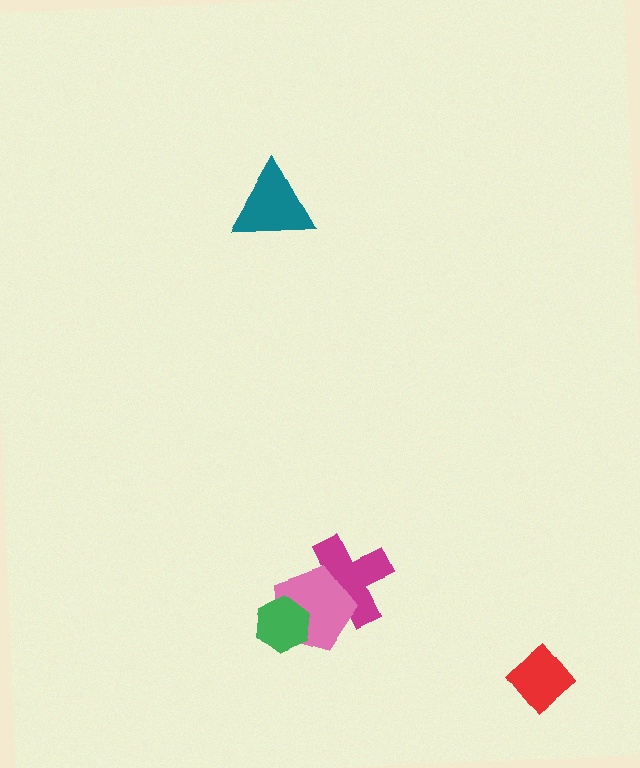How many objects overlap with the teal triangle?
0 objects overlap with the teal triangle.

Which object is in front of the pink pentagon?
The green hexagon is in front of the pink pentagon.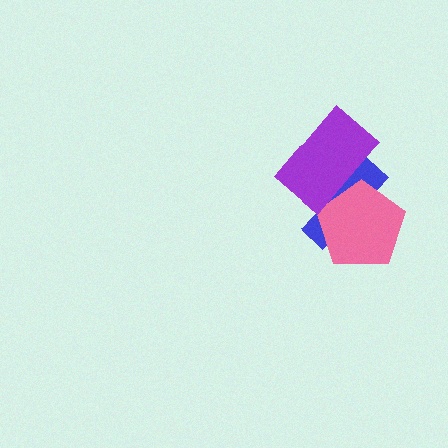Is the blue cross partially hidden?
Yes, it is partially covered by another shape.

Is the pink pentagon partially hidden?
Yes, it is partially covered by another shape.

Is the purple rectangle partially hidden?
No, no other shape covers it.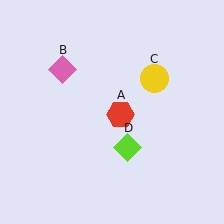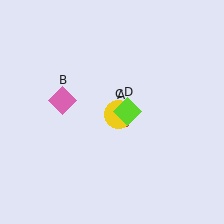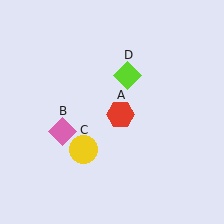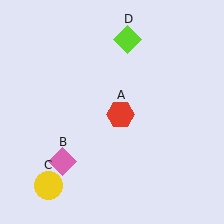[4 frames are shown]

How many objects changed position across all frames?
3 objects changed position: pink diamond (object B), yellow circle (object C), lime diamond (object D).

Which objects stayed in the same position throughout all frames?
Red hexagon (object A) remained stationary.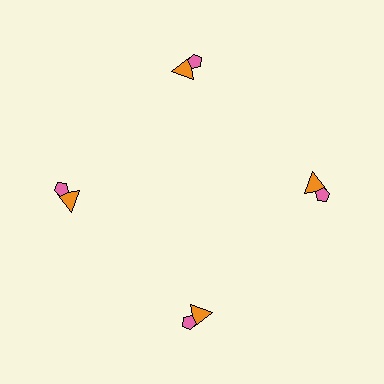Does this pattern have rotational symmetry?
Yes, this pattern has 4-fold rotational symmetry. It looks the same after rotating 90 degrees around the center.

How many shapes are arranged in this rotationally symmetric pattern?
There are 8 shapes, arranged in 4 groups of 2.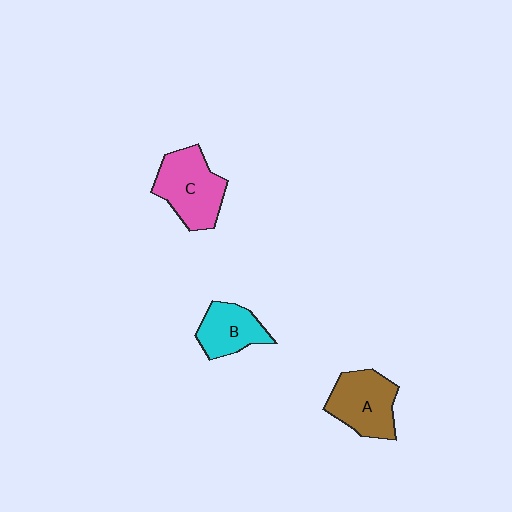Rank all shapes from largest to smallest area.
From largest to smallest: C (pink), A (brown), B (cyan).